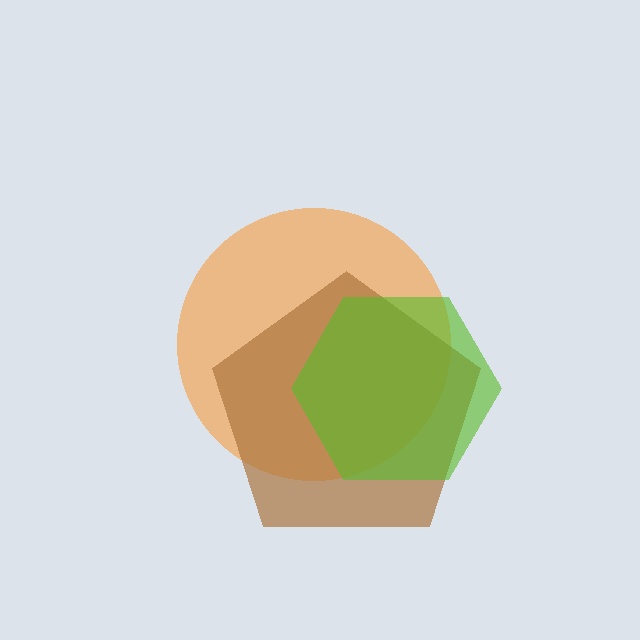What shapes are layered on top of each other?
The layered shapes are: an orange circle, a brown pentagon, a lime hexagon.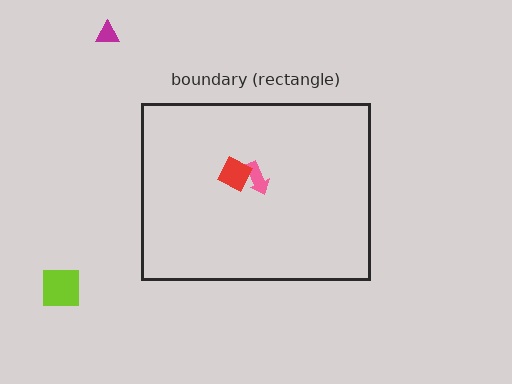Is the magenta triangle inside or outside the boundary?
Outside.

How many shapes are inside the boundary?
2 inside, 2 outside.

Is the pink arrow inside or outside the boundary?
Inside.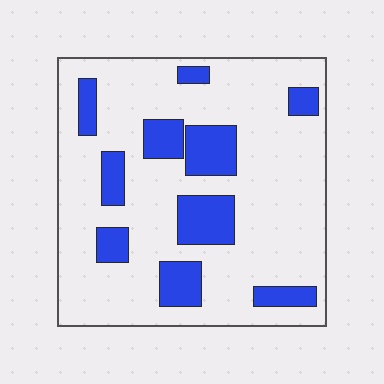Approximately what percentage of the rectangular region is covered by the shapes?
Approximately 20%.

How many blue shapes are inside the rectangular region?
10.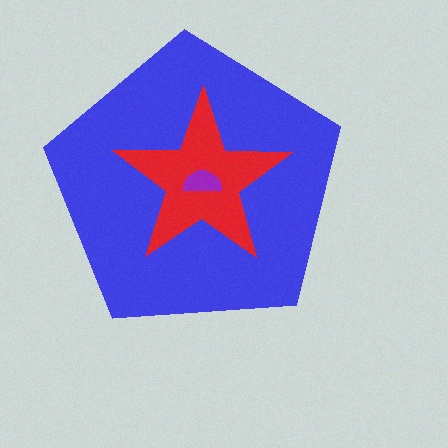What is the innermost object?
The purple semicircle.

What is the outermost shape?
The blue pentagon.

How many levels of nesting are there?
3.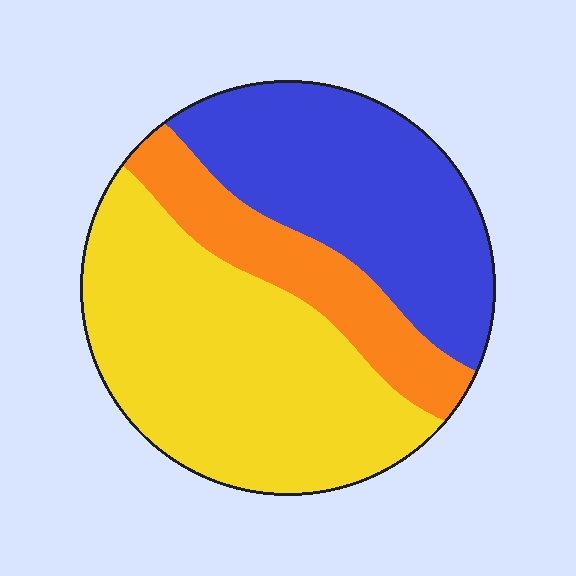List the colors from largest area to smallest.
From largest to smallest: yellow, blue, orange.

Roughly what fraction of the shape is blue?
Blue covers around 35% of the shape.